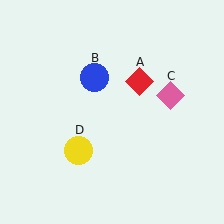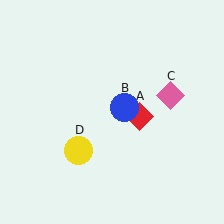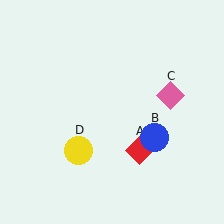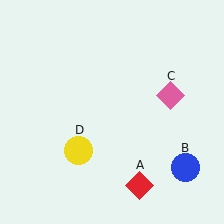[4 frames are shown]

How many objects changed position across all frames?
2 objects changed position: red diamond (object A), blue circle (object B).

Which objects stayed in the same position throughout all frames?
Pink diamond (object C) and yellow circle (object D) remained stationary.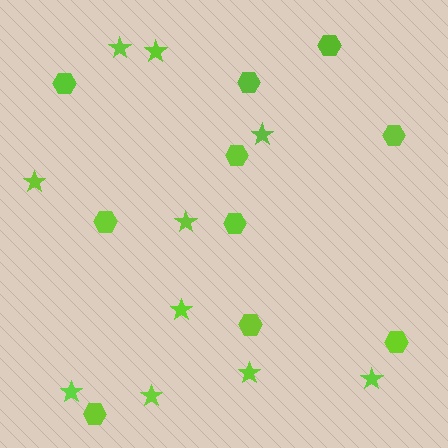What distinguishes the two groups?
There are 2 groups: one group of hexagons (10) and one group of stars (10).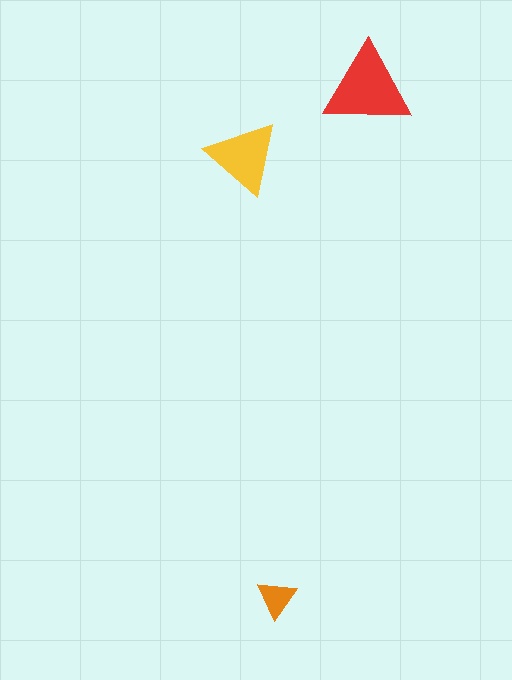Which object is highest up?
The red triangle is topmost.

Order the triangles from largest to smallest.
the red one, the yellow one, the orange one.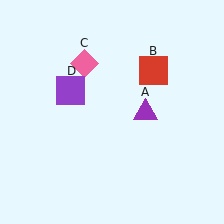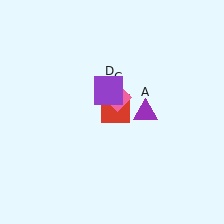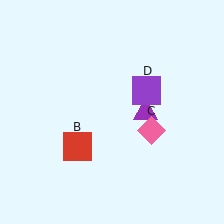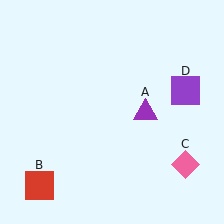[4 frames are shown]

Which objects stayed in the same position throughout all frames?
Purple triangle (object A) remained stationary.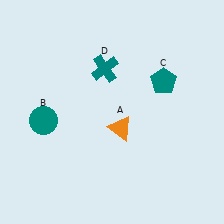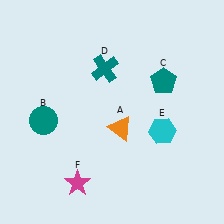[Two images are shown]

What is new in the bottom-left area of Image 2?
A magenta star (F) was added in the bottom-left area of Image 2.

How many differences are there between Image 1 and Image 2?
There are 2 differences between the two images.